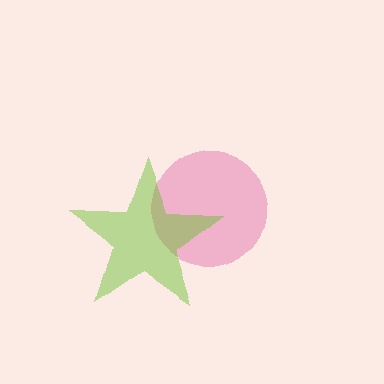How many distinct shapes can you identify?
There are 2 distinct shapes: a pink circle, a lime star.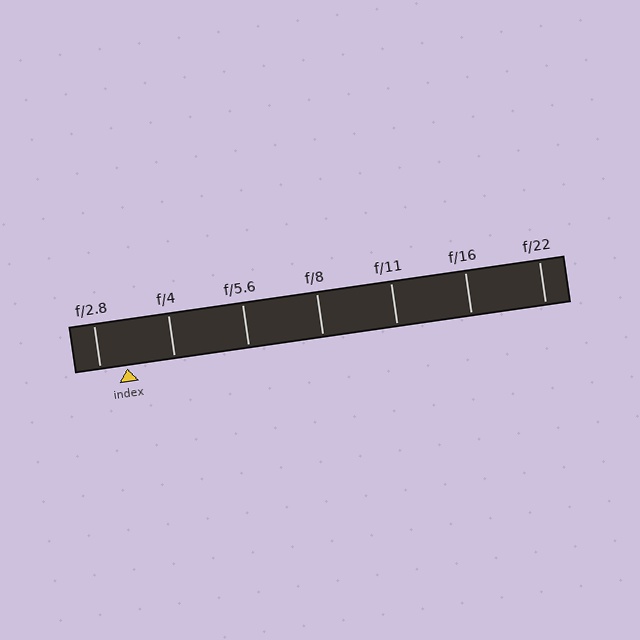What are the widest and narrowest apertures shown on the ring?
The widest aperture shown is f/2.8 and the narrowest is f/22.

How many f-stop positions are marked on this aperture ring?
There are 7 f-stop positions marked.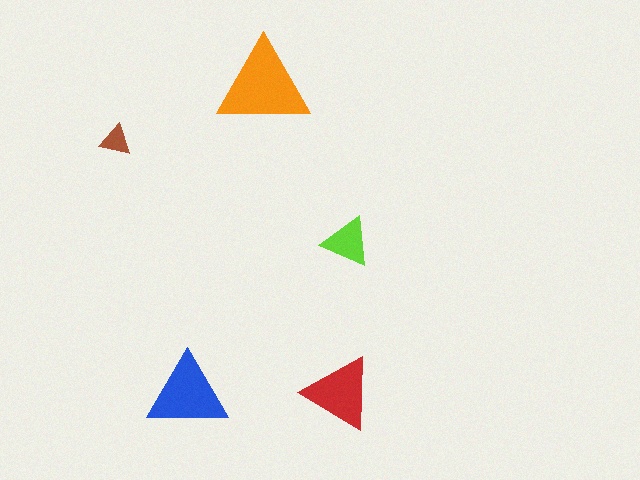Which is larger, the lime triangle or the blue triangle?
The blue one.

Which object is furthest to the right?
The lime triangle is rightmost.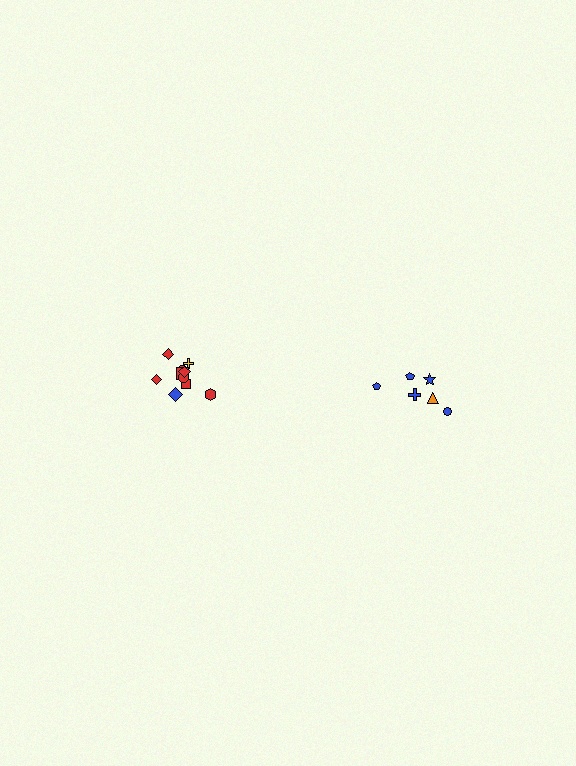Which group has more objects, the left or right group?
The left group.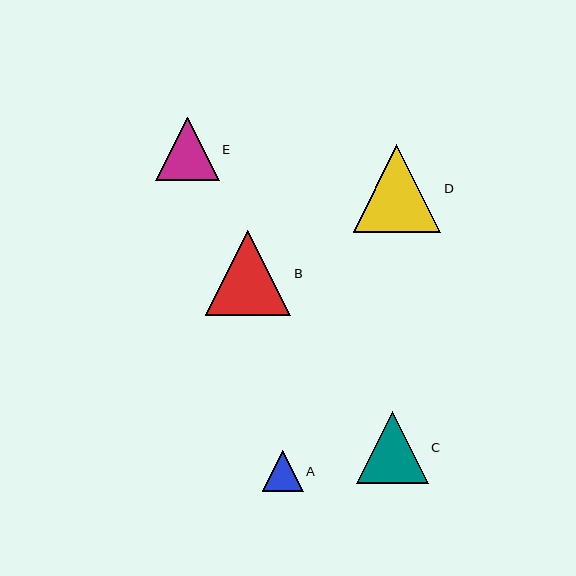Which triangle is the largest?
Triangle D is the largest with a size of approximately 87 pixels.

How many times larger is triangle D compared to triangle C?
Triangle D is approximately 1.2 times the size of triangle C.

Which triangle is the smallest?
Triangle A is the smallest with a size of approximately 41 pixels.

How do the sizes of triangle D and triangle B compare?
Triangle D and triangle B are approximately the same size.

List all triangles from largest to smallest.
From largest to smallest: D, B, C, E, A.